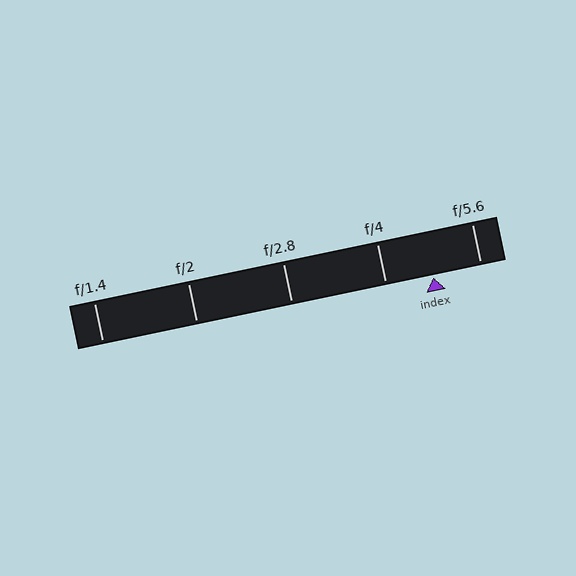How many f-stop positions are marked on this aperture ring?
There are 5 f-stop positions marked.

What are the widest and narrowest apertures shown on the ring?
The widest aperture shown is f/1.4 and the narrowest is f/5.6.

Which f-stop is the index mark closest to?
The index mark is closest to f/4.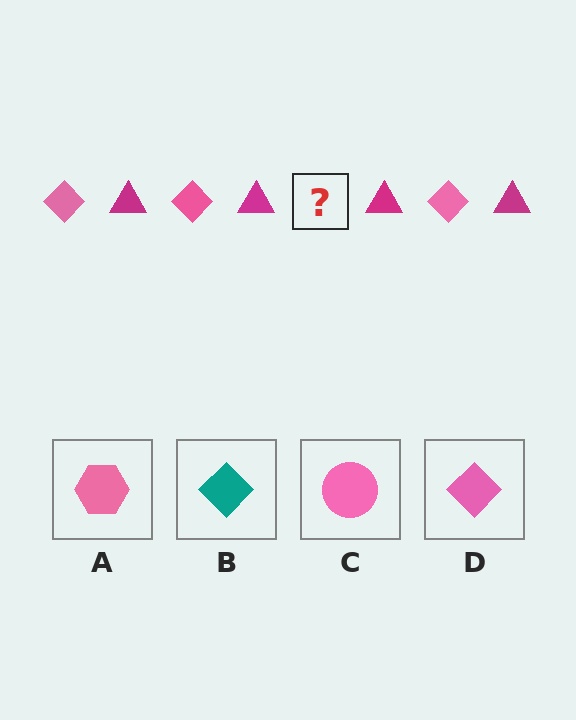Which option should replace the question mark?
Option D.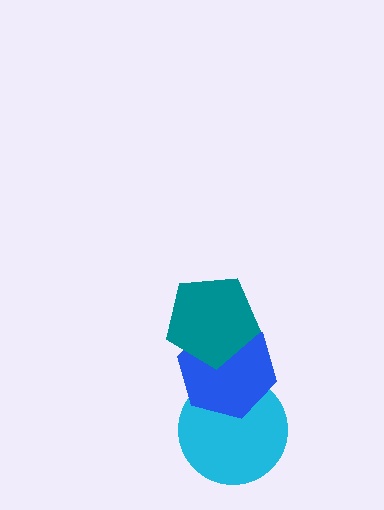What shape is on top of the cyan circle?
The blue hexagon is on top of the cyan circle.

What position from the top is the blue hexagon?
The blue hexagon is 2nd from the top.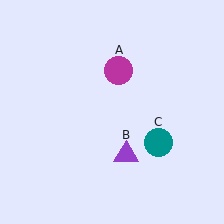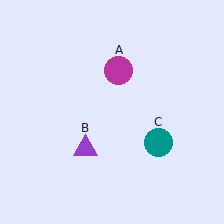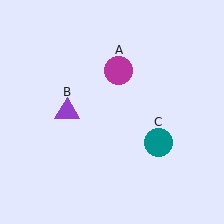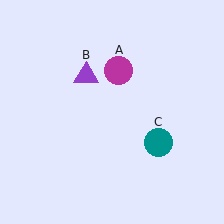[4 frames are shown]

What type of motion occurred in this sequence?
The purple triangle (object B) rotated clockwise around the center of the scene.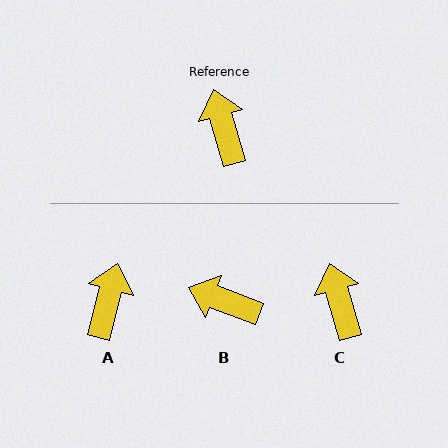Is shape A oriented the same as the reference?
No, it is off by about 30 degrees.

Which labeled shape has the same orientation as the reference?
C.